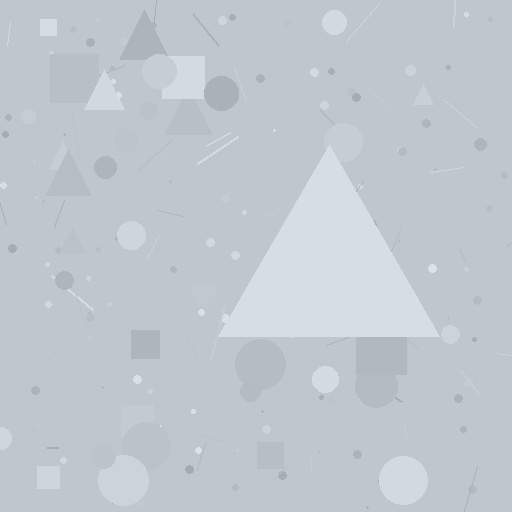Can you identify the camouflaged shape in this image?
The camouflaged shape is a triangle.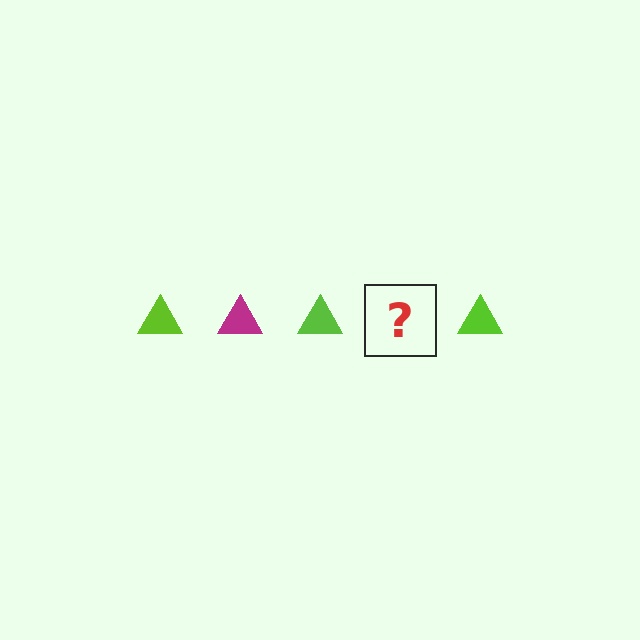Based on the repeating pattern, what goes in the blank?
The blank should be a magenta triangle.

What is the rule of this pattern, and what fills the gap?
The rule is that the pattern cycles through lime, magenta triangles. The gap should be filled with a magenta triangle.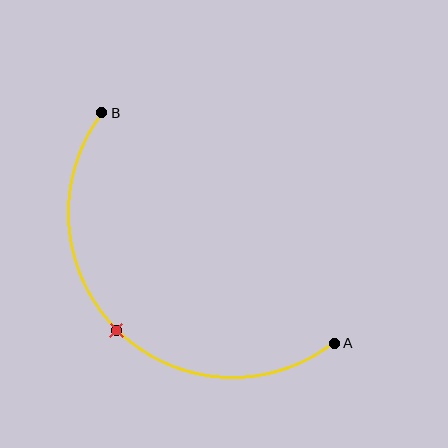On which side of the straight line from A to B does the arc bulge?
The arc bulges below and to the left of the straight line connecting A and B.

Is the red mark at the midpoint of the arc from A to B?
Yes. The red mark lies on the arc at equal arc-length from both A and B — it is the arc midpoint.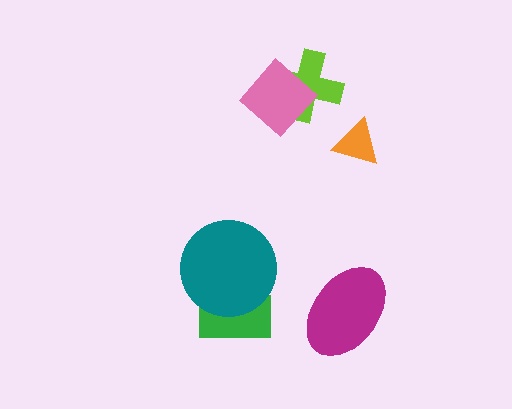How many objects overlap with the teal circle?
1 object overlaps with the teal circle.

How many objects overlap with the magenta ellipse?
0 objects overlap with the magenta ellipse.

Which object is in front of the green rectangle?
The teal circle is in front of the green rectangle.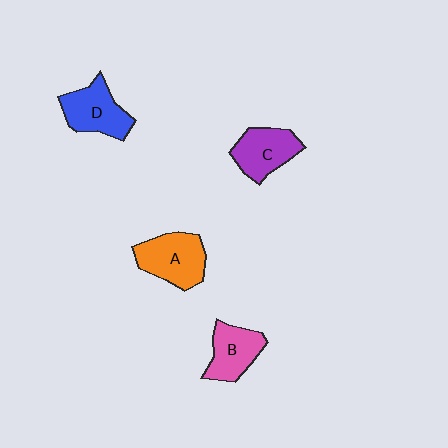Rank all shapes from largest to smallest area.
From largest to smallest: A (orange), D (blue), C (purple), B (pink).